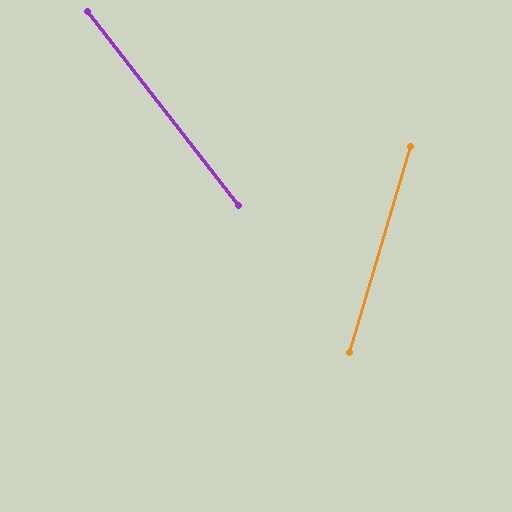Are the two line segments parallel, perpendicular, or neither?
Neither parallel nor perpendicular — they differ by about 54°.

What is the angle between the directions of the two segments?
Approximately 54 degrees.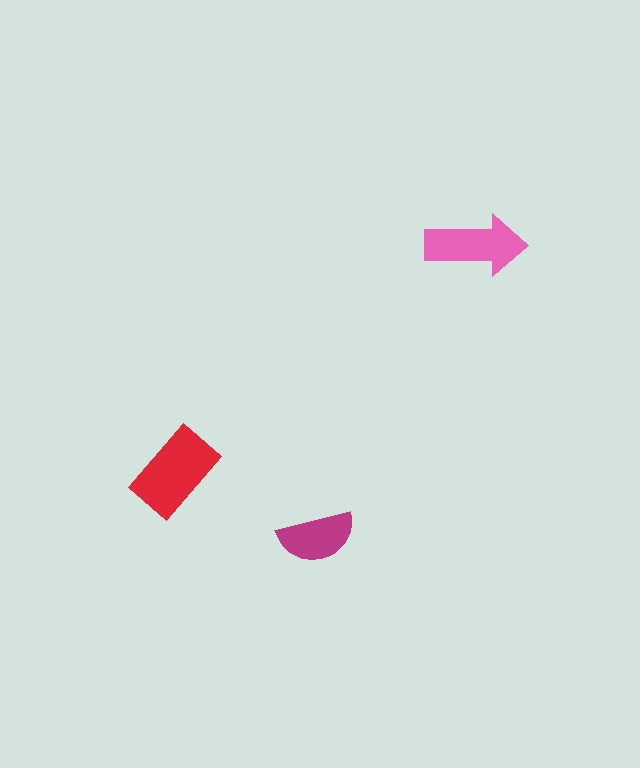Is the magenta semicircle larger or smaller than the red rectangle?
Smaller.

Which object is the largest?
The red rectangle.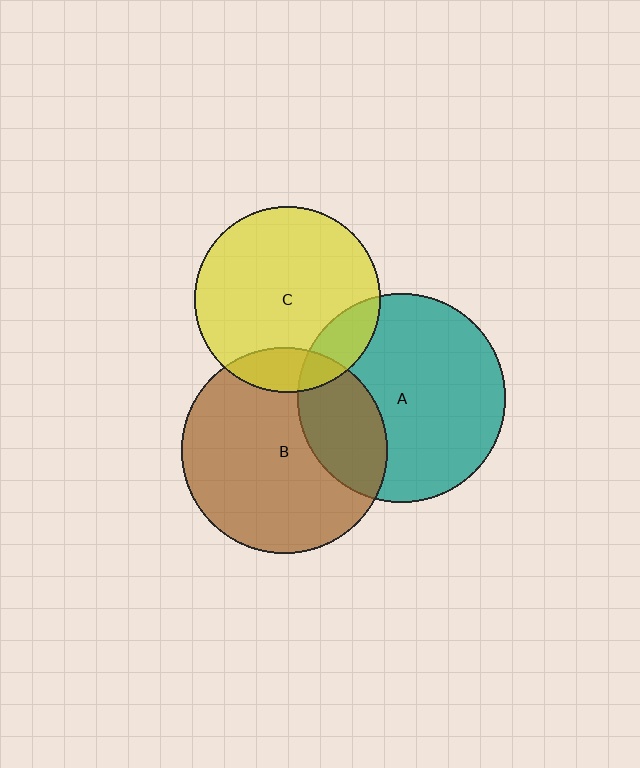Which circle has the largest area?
Circle A (teal).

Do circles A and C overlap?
Yes.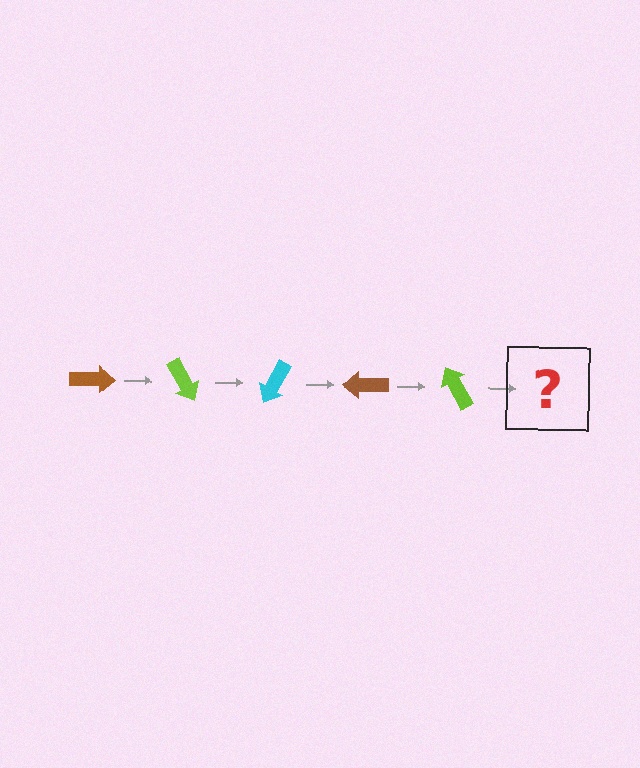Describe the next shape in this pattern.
It should be a cyan arrow, rotated 300 degrees from the start.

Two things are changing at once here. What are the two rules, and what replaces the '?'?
The two rules are that it rotates 60 degrees each step and the color cycles through brown, lime, and cyan. The '?' should be a cyan arrow, rotated 300 degrees from the start.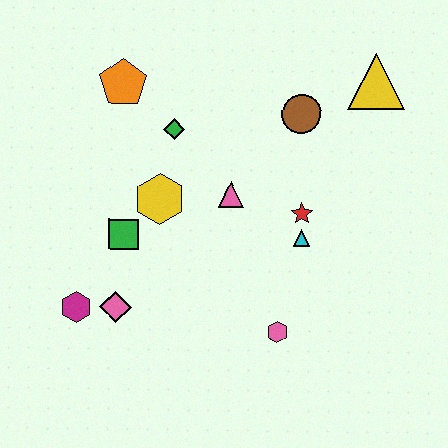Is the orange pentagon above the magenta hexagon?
Yes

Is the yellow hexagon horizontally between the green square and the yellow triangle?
Yes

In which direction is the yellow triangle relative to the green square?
The yellow triangle is to the right of the green square.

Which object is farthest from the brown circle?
The magenta hexagon is farthest from the brown circle.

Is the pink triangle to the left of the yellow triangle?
Yes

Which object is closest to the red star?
The cyan triangle is closest to the red star.